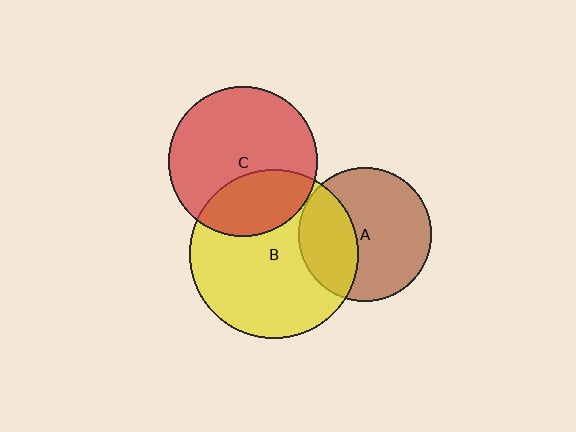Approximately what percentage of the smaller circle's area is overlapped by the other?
Approximately 30%.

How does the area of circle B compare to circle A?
Approximately 1.6 times.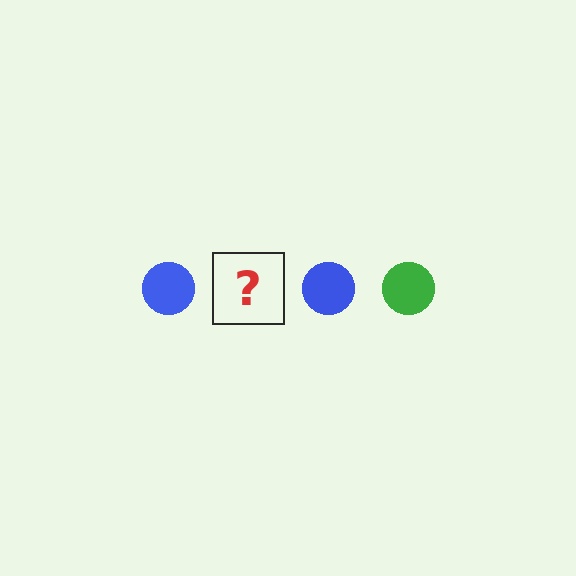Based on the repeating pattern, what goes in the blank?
The blank should be a green circle.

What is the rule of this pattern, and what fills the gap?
The rule is that the pattern cycles through blue, green circles. The gap should be filled with a green circle.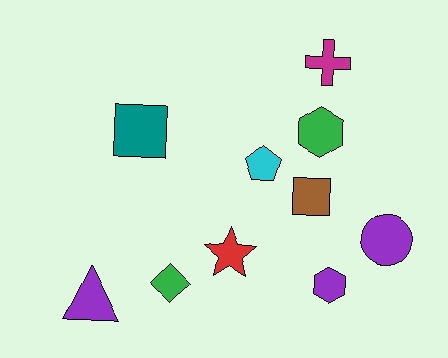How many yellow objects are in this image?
There are no yellow objects.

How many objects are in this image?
There are 10 objects.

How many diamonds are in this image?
There is 1 diamond.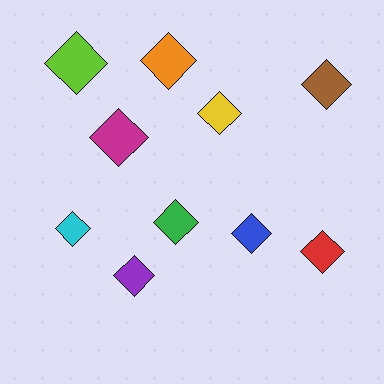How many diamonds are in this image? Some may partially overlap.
There are 10 diamonds.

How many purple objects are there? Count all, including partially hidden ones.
There is 1 purple object.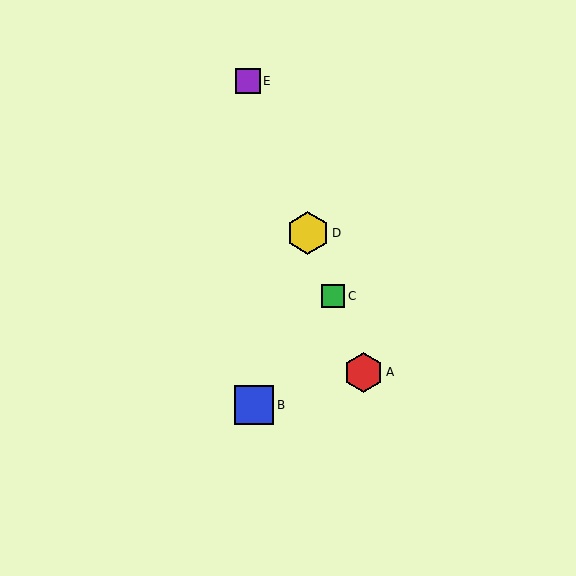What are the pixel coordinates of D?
Object D is at (308, 233).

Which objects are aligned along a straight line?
Objects A, C, D, E are aligned along a straight line.